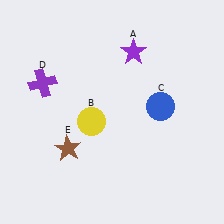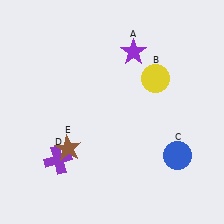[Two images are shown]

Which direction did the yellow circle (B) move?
The yellow circle (B) moved right.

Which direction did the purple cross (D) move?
The purple cross (D) moved down.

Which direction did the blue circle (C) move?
The blue circle (C) moved down.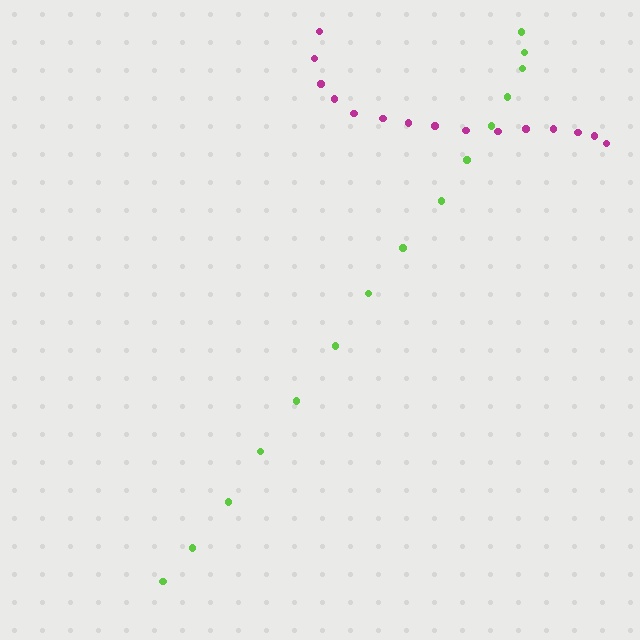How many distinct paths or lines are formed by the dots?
There are 2 distinct paths.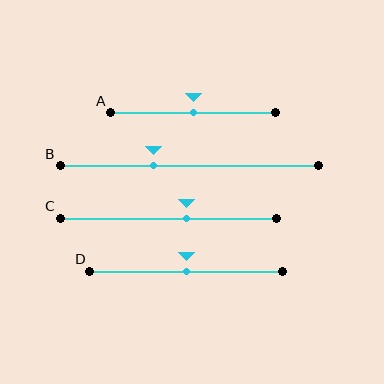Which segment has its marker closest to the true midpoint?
Segment A has its marker closest to the true midpoint.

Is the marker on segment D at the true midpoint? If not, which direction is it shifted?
Yes, the marker on segment D is at the true midpoint.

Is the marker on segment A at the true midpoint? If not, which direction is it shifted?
Yes, the marker on segment A is at the true midpoint.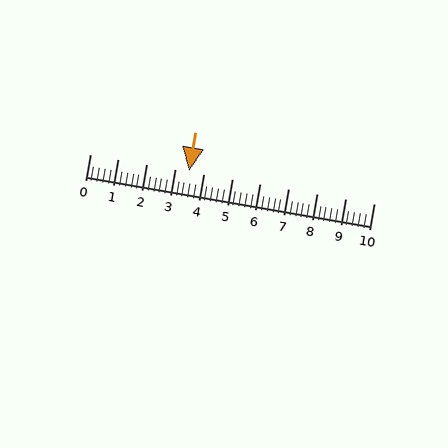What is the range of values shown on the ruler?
The ruler shows values from 0 to 10.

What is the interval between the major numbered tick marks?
The major tick marks are spaced 1 units apart.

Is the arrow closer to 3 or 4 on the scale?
The arrow is closer to 4.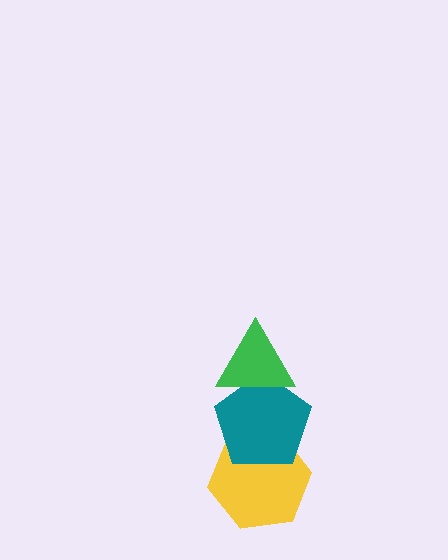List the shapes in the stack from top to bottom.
From top to bottom: the green triangle, the teal pentagon, the yellow hexagon.